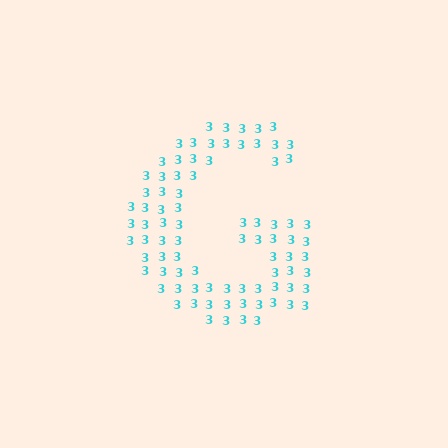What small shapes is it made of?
It is made of small digit 3's.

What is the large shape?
The large shape is the letter G.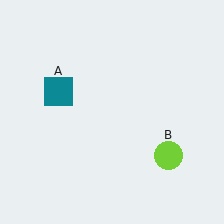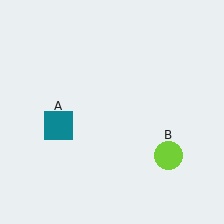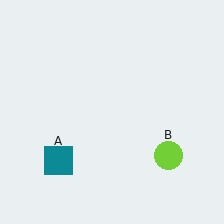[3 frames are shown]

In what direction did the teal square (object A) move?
The teal square (object A) moved down.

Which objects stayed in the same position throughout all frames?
Lime circle (object B) remained stationary.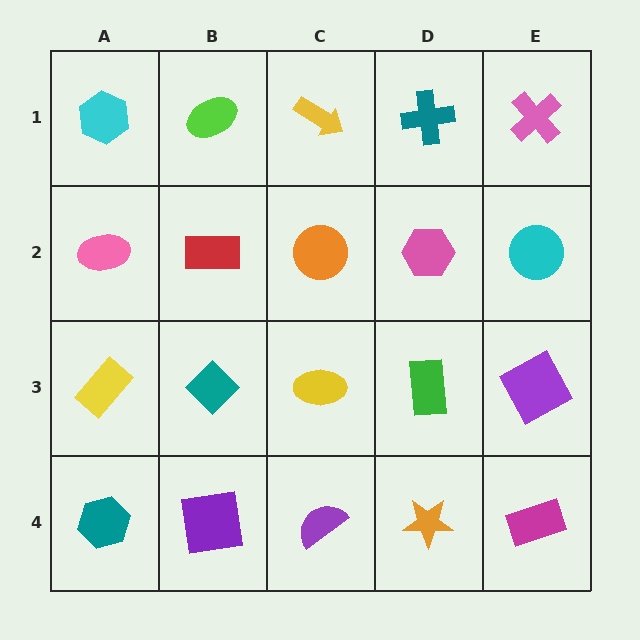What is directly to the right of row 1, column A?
A lime ellipse.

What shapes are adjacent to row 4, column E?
A purple square (row 3, column E), an orange star (row 4, column D).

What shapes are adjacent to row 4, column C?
A yellow ellipse (row 3, column C), a purple square (row 4, column B), an orange star (row 4, column D).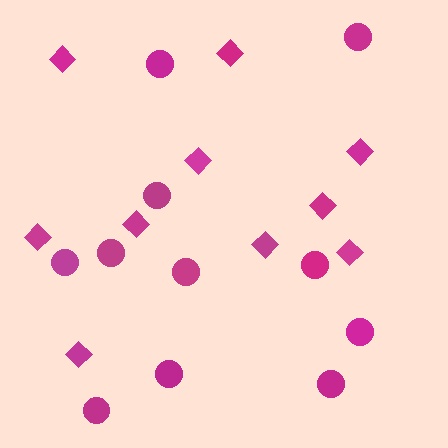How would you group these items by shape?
There are 2 groups: one group of circles (11) and one group of diamonds (10).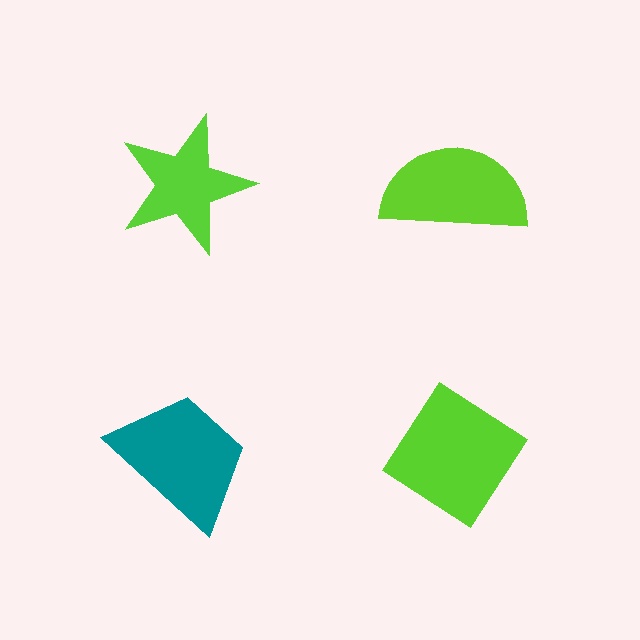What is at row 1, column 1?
A lime star.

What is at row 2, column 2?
A lime diamond.